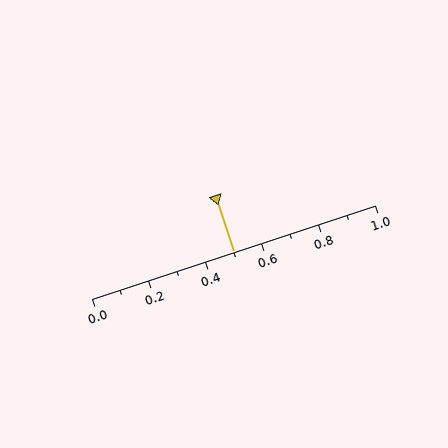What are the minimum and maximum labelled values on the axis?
The axis runs from 0.0 to 1.0.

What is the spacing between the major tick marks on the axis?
The major ticks are spaced 0.2 apart.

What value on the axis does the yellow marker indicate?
The marker indicates approximately 0.5.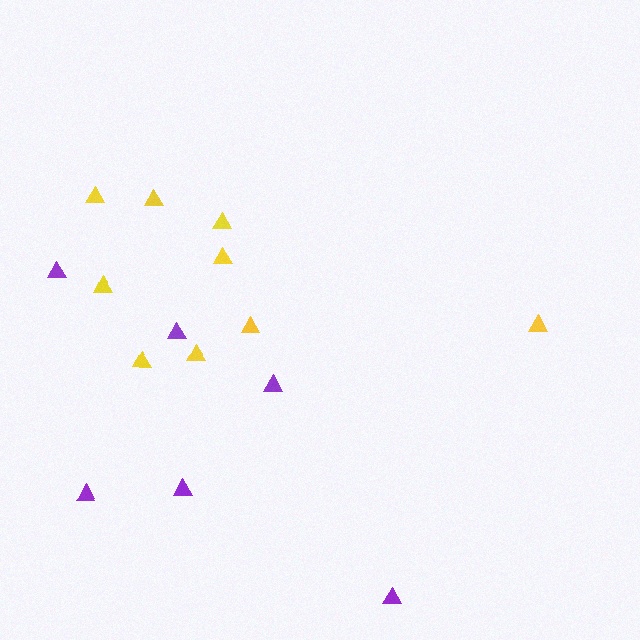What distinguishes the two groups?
There are 2 groups: one group of yellow triangles (9) and one group of purple triangles (6).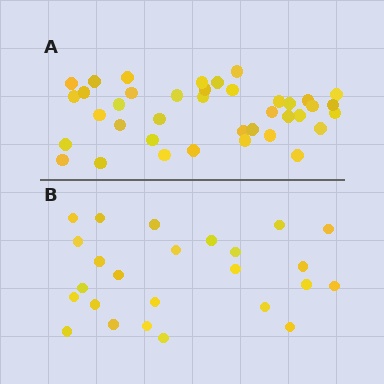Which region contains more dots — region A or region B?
Region A (the top region) has more dots.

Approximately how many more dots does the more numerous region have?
Region A has approximately 15 more dots than region B.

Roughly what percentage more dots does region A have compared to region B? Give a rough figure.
About 55% more.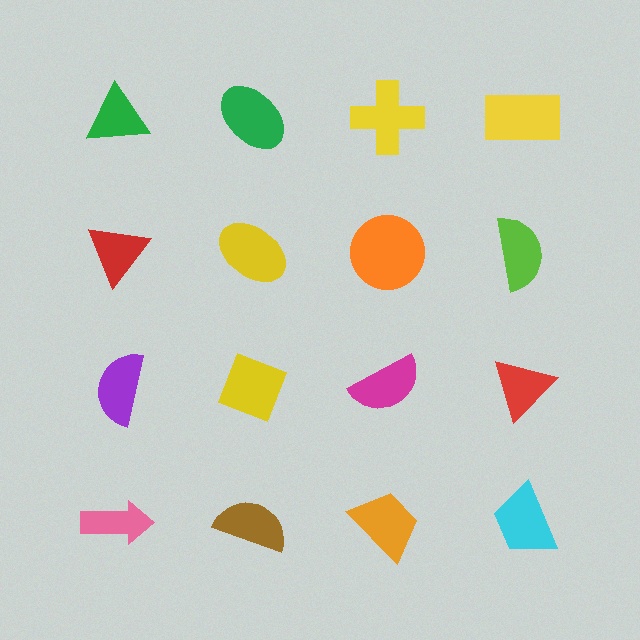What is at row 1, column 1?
A green triangle.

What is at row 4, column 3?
An orange trapezoid.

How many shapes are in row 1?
4 shapes.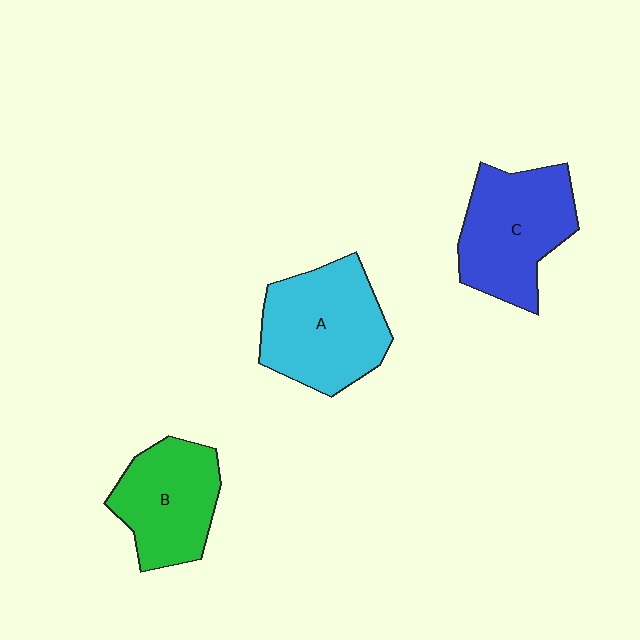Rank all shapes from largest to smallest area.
From largest to smallest: A (cyan), C (blue), B (green).